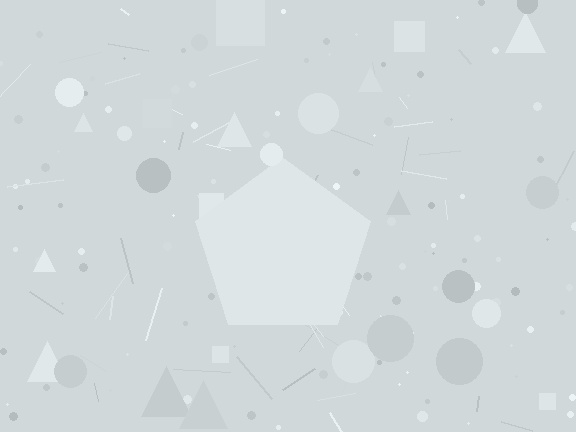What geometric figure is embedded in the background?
A pentagon is embedded in the background.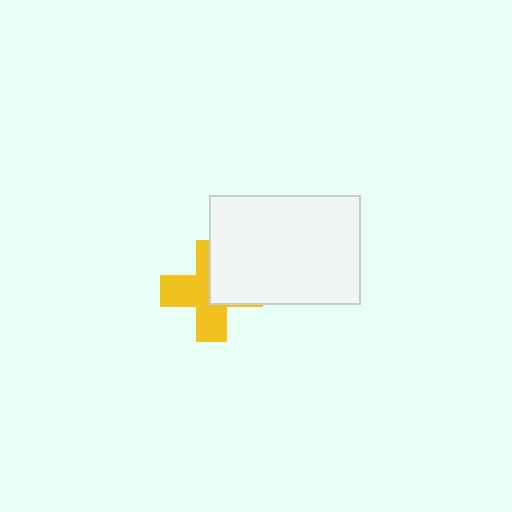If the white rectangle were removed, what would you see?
You would see the complete yellow cross.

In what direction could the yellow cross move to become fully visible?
The yellow cross could move toward the lower-left. That would shift it out from behind the white rectangle entirely.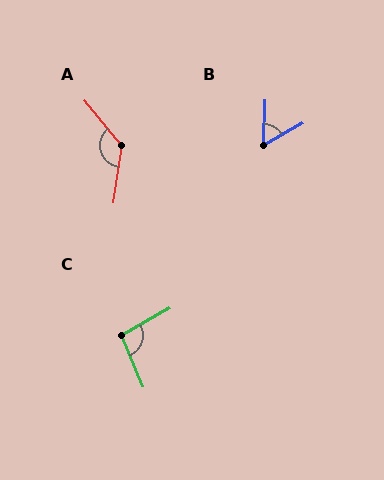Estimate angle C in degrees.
Approximately 97 degrees.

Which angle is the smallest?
B, at approximately 59 degrees.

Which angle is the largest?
A, at approximately 132 degrees.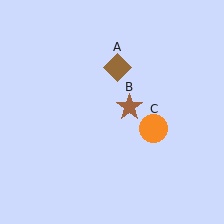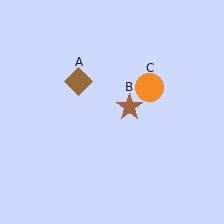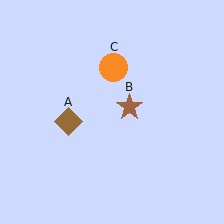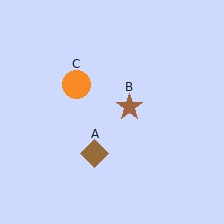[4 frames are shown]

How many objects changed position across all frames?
2 objects changed position: brown diamond (object A), orange circle (object C).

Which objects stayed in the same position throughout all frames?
Brown star (object B) remained stationary.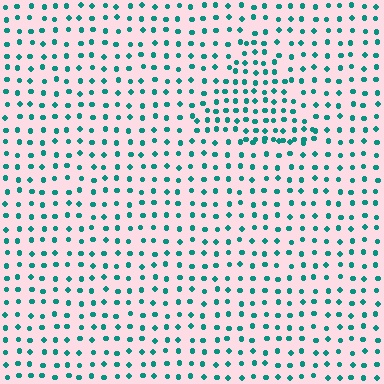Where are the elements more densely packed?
The elements are more densely packed inside the triangle boundary.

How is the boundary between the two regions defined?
The boundary is defined by a change in element density (approximately 1.6x ratio). All elements are the same color, size, and shape.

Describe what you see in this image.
The image contains small teal elements arranged at two different densities. A triangle-shaped region is visible where the elements are more densely packed than the surrounding area.